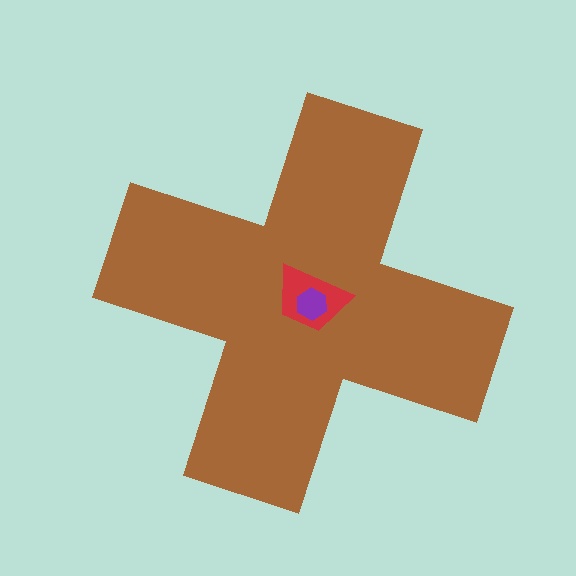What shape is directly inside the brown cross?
The red trapezoid.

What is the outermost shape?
The brown cross.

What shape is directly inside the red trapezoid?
The purple hexagon.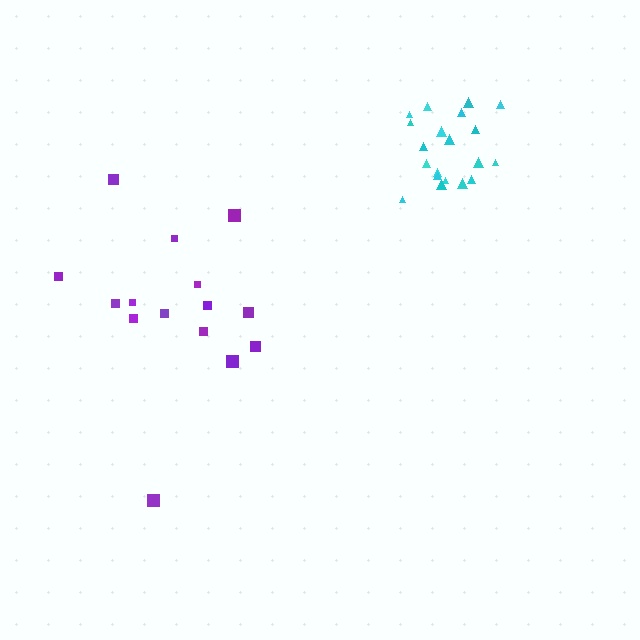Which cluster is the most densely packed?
Cyan.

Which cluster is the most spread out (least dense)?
Purple.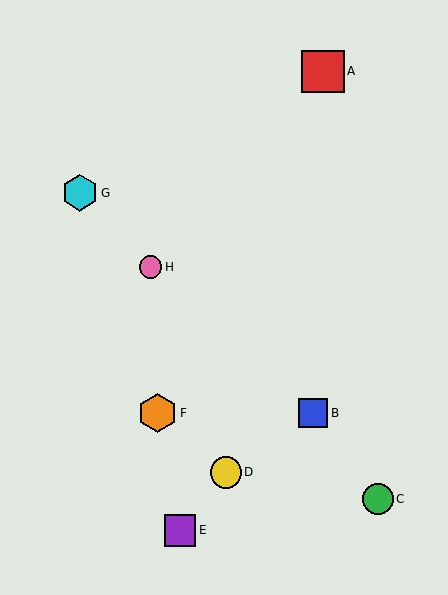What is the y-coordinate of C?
Object C is at y≈499.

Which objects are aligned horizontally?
Objects B, F are aligned horizontally.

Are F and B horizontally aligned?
Yes, both are at y≈413.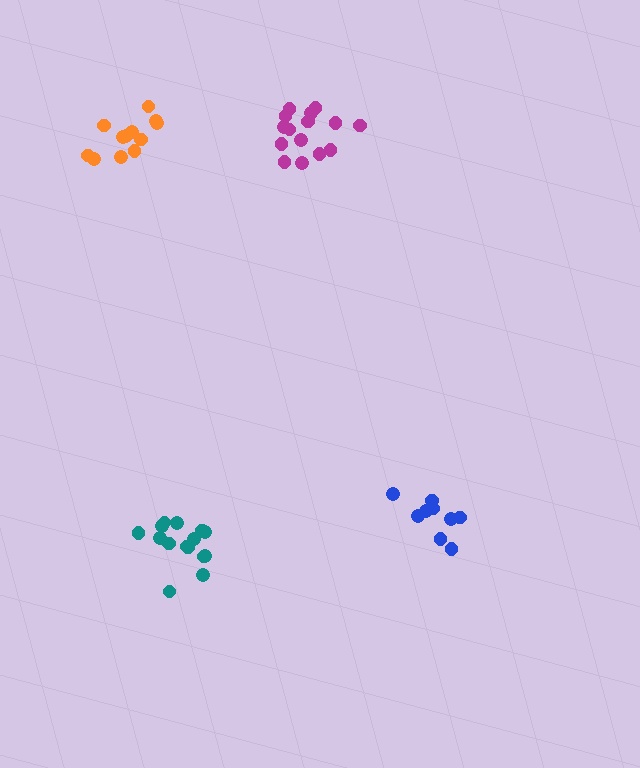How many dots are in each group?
Group 1: 9 dots, Group 2: 15 dots, Group 3: 12 dots, Group 4: 15 dots (51 total).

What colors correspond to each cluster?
The clusters are colored: blue, magenta, orange, teal.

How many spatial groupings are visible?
There are 4 spatial groupings.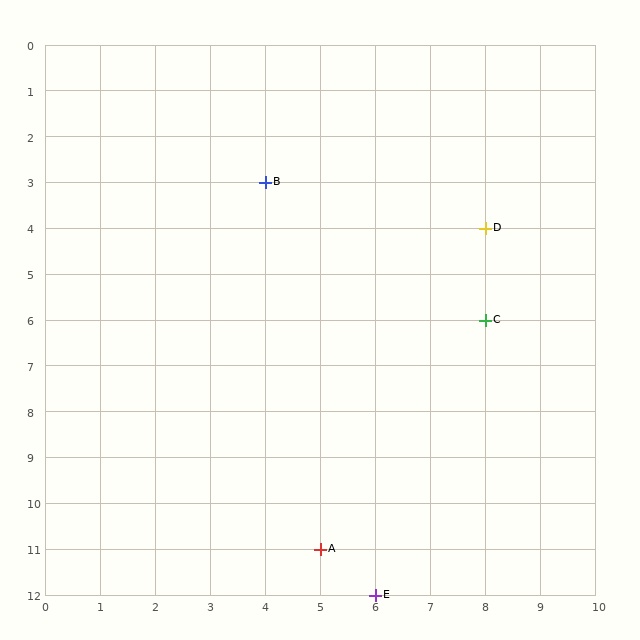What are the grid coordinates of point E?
Point E is at grid coordinates (6, 12).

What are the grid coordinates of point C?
Point C is at grid coordinates (8, 6).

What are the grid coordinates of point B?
Point B is at grid coordinates (4, 3).